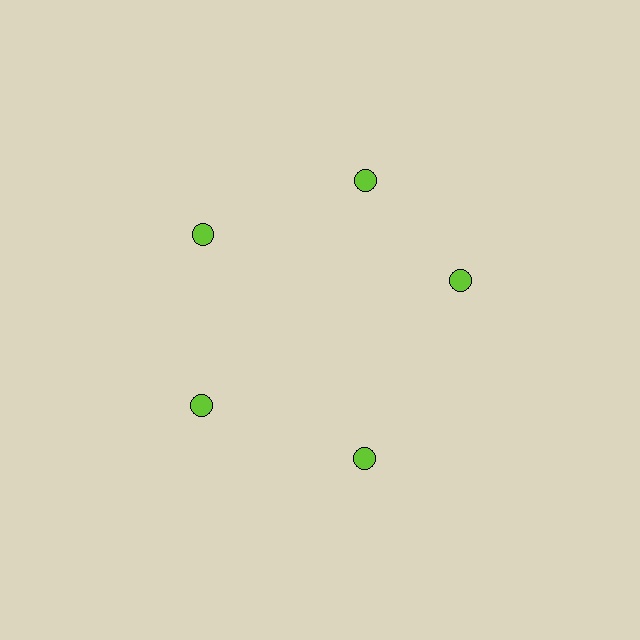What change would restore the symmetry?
The symmetry would be restored by rotating it back into even spacing with its neighbors so that all 5 circles sit at equal angles and equal distance from the center.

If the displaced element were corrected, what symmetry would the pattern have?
It would have 5-fold rotational symmetry — the pattern would map onto itself every 72 degrees.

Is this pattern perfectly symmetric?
No. The 5 lime circles are arranged in a ring, but one element near the 3 o'clock position is rotated out of alignment along the ring, breaking the 5-fold rotational symmetry.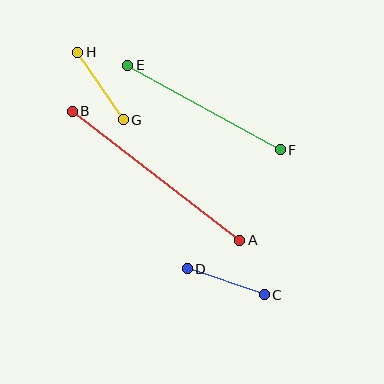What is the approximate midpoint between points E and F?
The midpoint is at approximately (204, 107) pixels.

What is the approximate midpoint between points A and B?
The midpoint is at approximately (156, 176) pixels.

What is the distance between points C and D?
The distance is approximately 81 pixels.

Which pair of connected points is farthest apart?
Points A and B are farthest apart.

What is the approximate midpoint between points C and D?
The midpoint is at approximately (226, 282) pixels.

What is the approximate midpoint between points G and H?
The midpoint is at approximately (100, 86) pixels.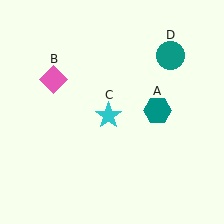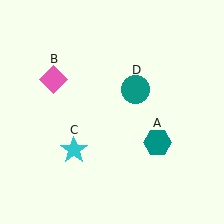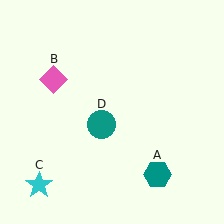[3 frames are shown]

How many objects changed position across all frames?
3 objects changed position: teal hexagon (object A), cyan star (object C), teal circle (object D).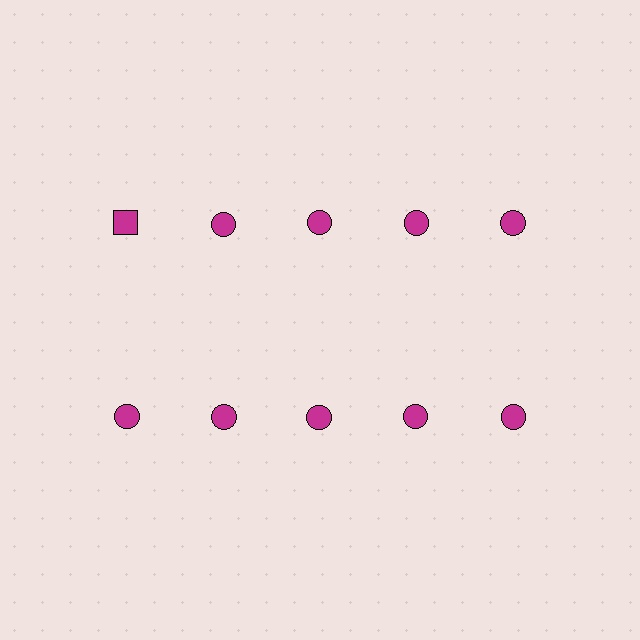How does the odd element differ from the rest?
It has a different shape: square instead of circle.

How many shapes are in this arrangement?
There are 10 shapes arranged in a grid pattern.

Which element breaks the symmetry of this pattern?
The magenta square in the top row, leftmost column breaks the symmetry. All other shapes are magenta circles.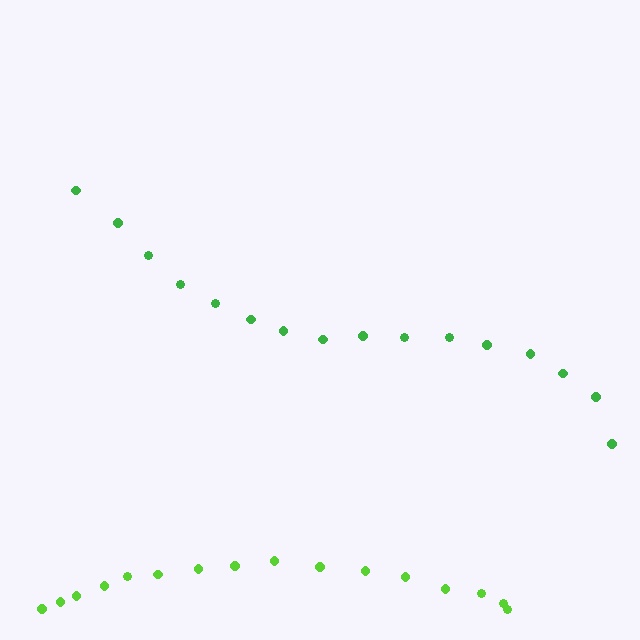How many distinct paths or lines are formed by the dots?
There are 2 distinct paths.